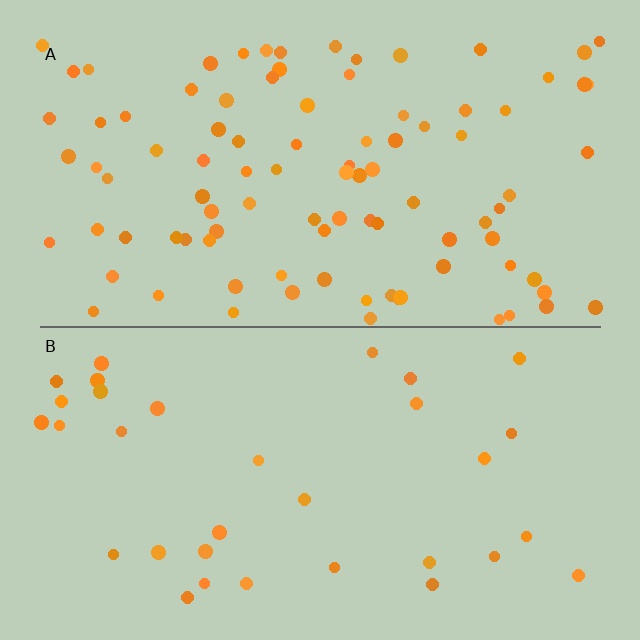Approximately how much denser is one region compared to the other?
Approximately 2.8× — region A over region B.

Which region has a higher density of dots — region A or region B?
A (the top).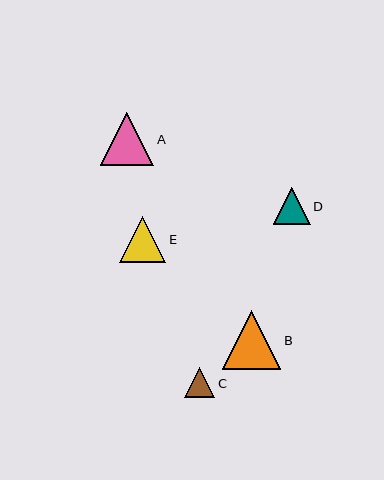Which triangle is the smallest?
Triangle C is the smallest with a size of approximately 30 pixels.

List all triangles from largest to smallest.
From largest to smallest: B, A, E, D, C.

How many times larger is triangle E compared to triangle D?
Triangle E is approximately 1.3 times the size of triangle D.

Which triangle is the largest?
Triangle B is the largest with a size of approximately 59 pixels.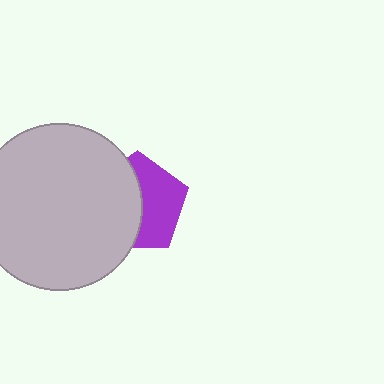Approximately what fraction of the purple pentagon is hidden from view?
Roughly 51% of the purple pentagon is hidden behind the light gray circle.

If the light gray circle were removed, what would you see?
You would see the complete purple pentagon.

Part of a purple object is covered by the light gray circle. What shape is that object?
It is a pentagon.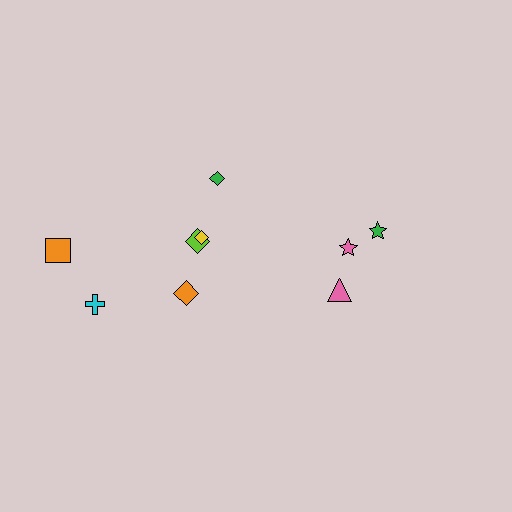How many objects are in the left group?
There are 6 objects.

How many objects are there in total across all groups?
There are 9 objects.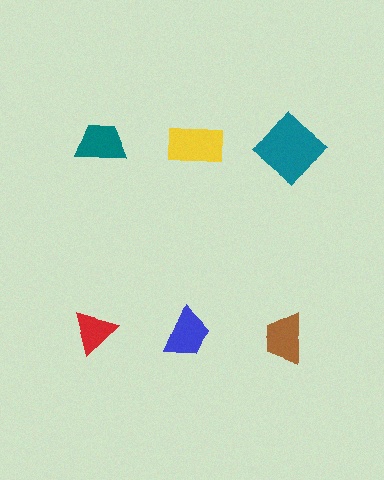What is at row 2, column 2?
A blue trapezoid.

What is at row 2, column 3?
A brown trapezoid.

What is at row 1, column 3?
A teal diamond.